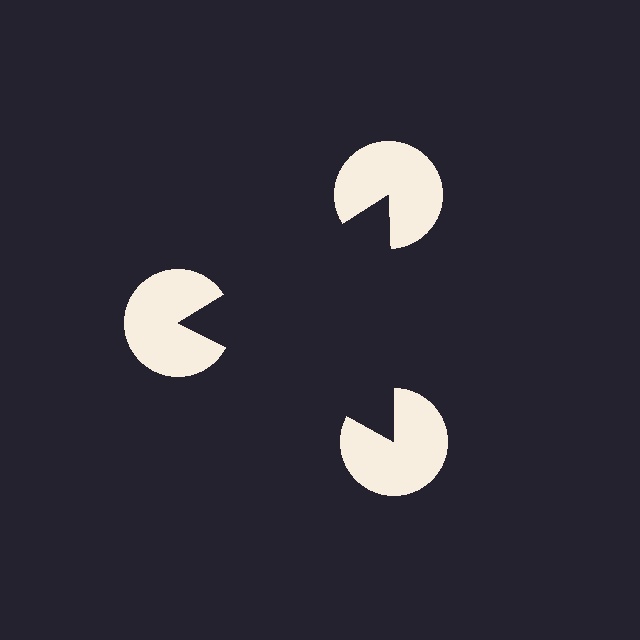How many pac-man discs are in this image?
There are 3 — one at each vertex of the illusory triangle.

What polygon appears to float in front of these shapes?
An illusory triangle — its edges are inferred from the aligned wedge cuts in the pac-man discs, not physically drawn.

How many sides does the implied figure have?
3 sides.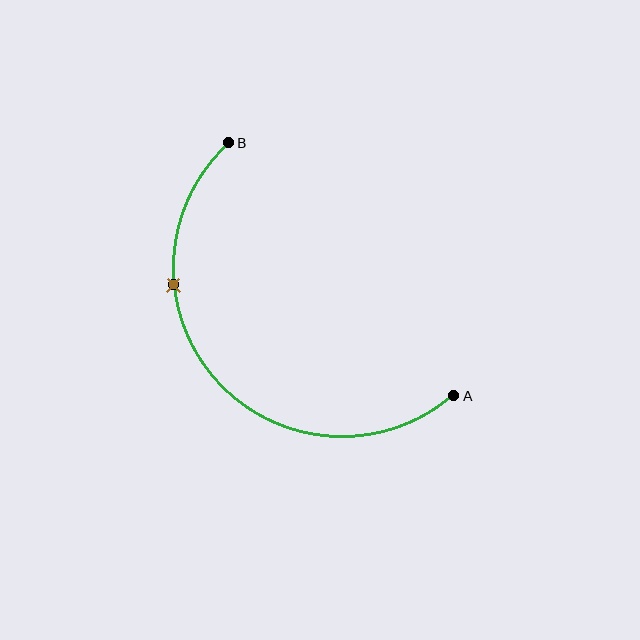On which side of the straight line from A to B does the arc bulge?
The arc bulges below and to the left of the straight line connecting A and B.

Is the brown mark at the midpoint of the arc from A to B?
No. The brown mark lies on the arc but is closer to endpoint B. The arc midpoint would be at the point on the curve equidistant along the arc from both A and B.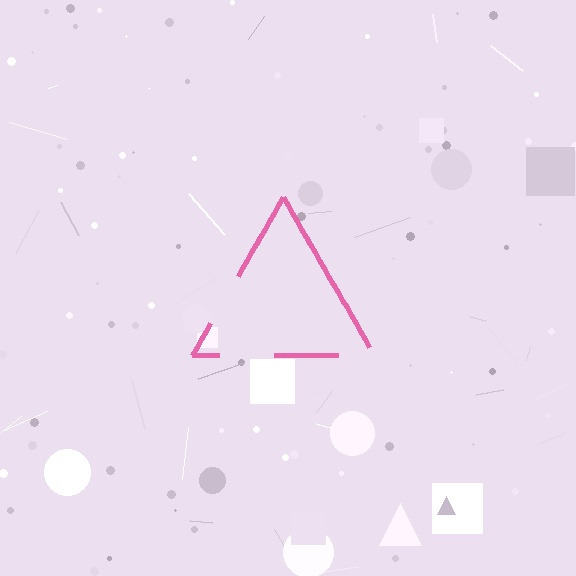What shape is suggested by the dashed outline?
The dashed outline suggests a triangle.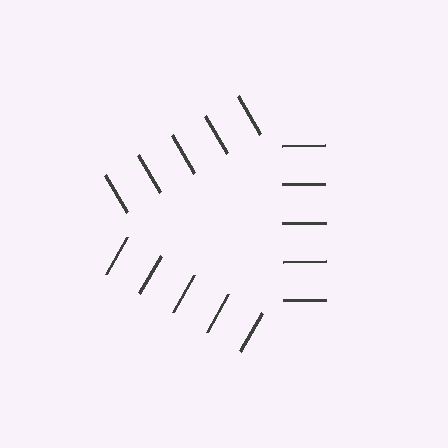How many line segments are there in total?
15 — 5 along each of the 3 edges.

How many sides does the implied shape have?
3 sides — the line-ends trace a triangle.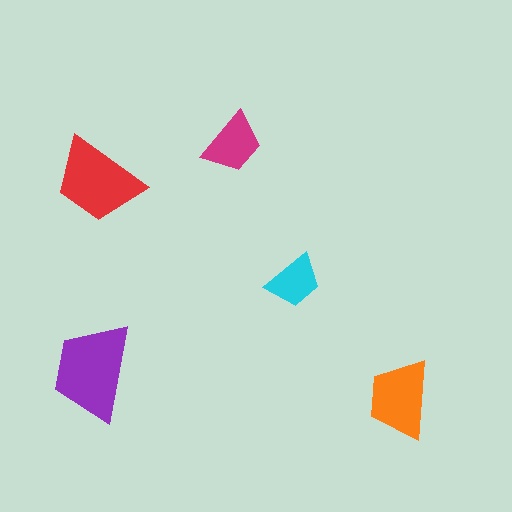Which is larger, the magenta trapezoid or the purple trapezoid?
The purple one.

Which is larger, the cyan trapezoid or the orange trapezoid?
The orange one.